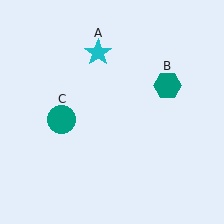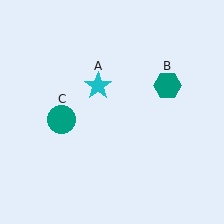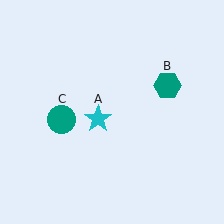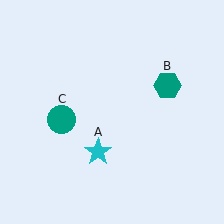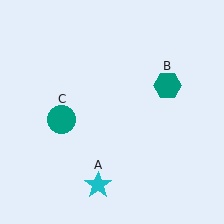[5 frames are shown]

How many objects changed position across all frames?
1 object changed position: cyan star (object A).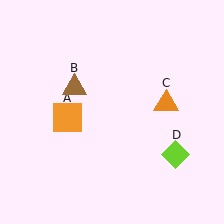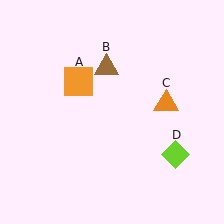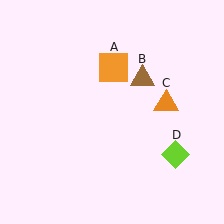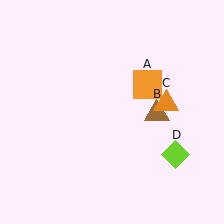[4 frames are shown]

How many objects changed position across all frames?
2 objects changed position: orange square (object A), brown triangle (object B).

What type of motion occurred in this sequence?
The orange square (object A), brown triangle (object B) rotated clockwise around the center of the scene.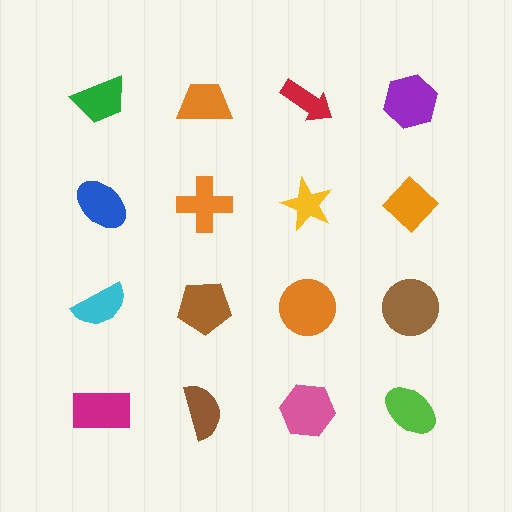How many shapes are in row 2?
4 shapes.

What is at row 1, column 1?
A green trapezoid.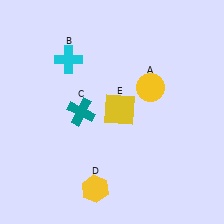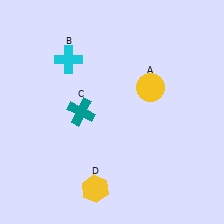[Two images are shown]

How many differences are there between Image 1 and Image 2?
There is 1 difference between the two images.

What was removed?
The yellow square (E) was removed in Image 2.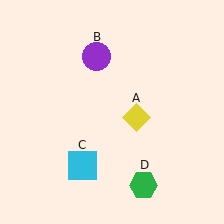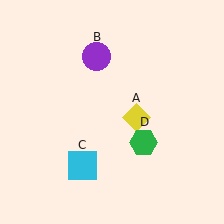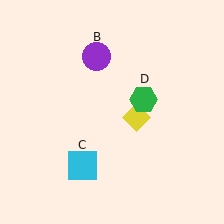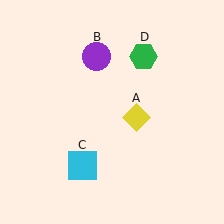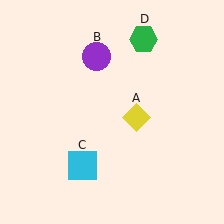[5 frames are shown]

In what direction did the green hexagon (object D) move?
The green hexagon (object D) moved up.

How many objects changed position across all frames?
1 object changed position: green hexagon (object D).